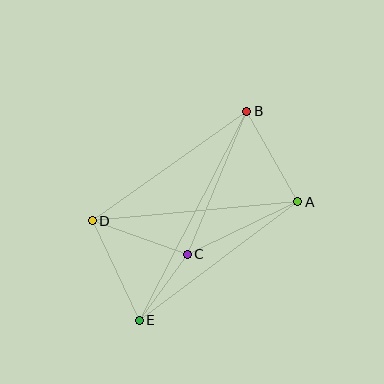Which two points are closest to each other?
Points C and E are closest to each other.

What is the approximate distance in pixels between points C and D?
The distance between C and D is approximately 101 pixels.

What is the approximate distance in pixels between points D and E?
The distance between D and E is approximately 110 pixels.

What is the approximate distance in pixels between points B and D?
The distance between B and D is approximately 190 pixels.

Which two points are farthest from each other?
Points B and E are farthest from each other.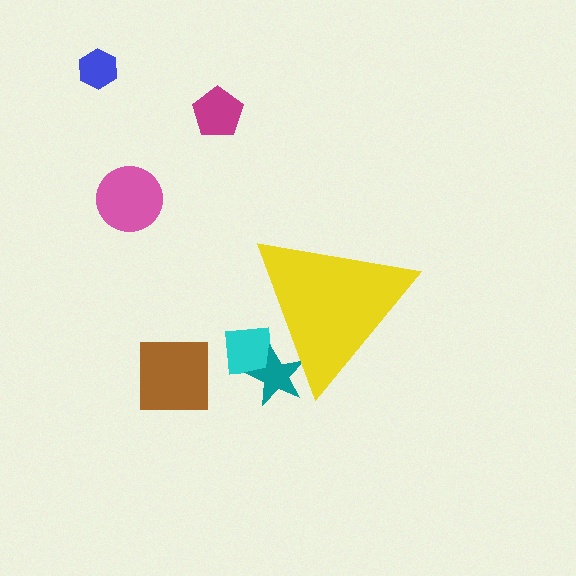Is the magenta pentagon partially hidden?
No, the magenta pentagon is fully visible.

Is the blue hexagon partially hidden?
No, the blue hexagon is fully visible.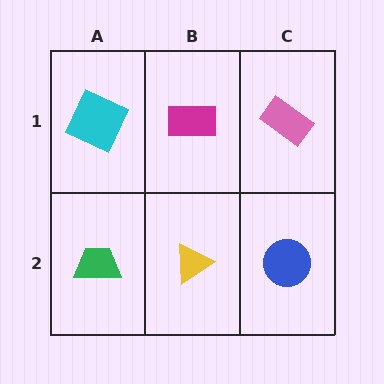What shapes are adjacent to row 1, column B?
A yellow triangle (row 2, column B), a cyan square (row 1, column A), a pink rectangle (row 1, column C).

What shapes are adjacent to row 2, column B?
A magenta rectangle (row 1, column B), a green trapezoid (row 2, column A), a blue circle (row 2, column C).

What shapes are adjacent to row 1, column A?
A green trapezoid (row 2, column A), a magenta rectangle (row 1, column B).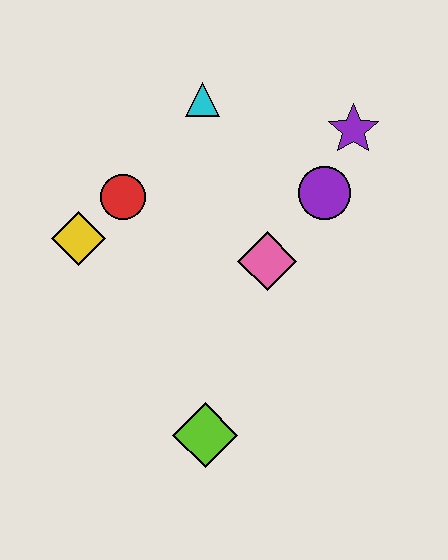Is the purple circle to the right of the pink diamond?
Yes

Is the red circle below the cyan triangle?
Yes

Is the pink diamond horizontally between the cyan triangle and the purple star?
Yes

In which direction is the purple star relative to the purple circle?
The purple star is above the purple circle.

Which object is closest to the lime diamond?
The pink diamond is closest to the lime diamond.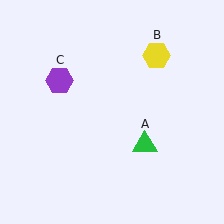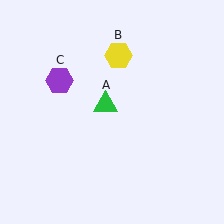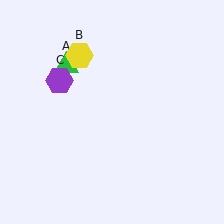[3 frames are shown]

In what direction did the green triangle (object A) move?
The green triangle (object A) moved up and to the left.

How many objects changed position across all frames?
2 objects changed position: green triangle (object A), yellow hexagon (object B).